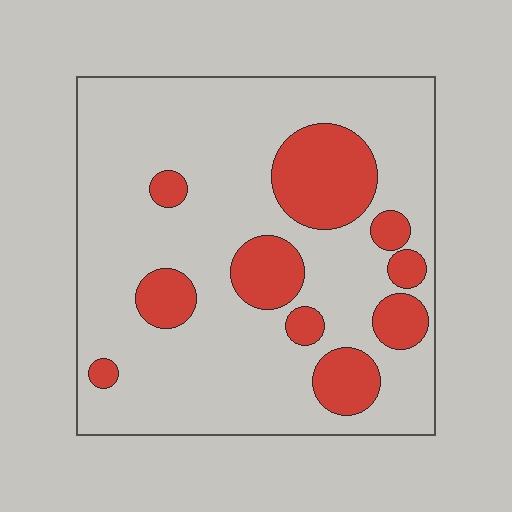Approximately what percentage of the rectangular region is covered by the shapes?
Approximately 20%.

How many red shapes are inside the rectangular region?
10.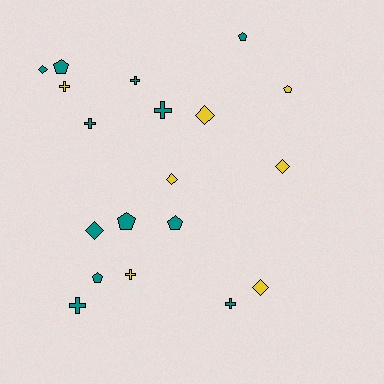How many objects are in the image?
There are 19 objects.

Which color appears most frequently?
Teal, with 12 objects.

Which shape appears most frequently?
Cross, with 7 objects.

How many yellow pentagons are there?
There is 1 yellow pentagon.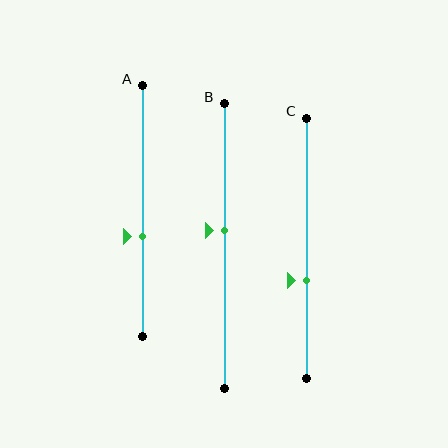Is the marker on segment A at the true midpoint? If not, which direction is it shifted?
No, the marker on segment A is shifted downward by about 10% of the segment length.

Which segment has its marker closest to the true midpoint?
Segment B has its marker closest to the true midpoint.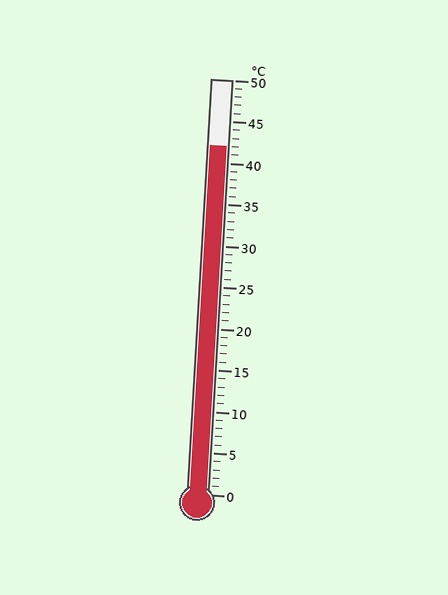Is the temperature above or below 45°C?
The temperature is below 45°C.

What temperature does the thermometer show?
The thermometer shows approximately 42°C.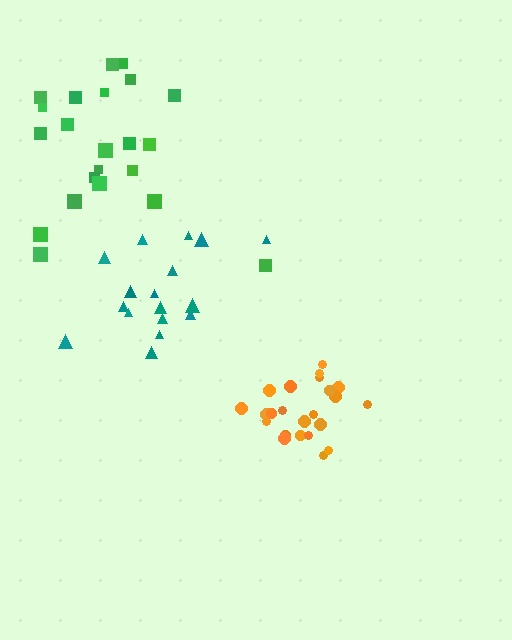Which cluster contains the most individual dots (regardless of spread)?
Orange (23).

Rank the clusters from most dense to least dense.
orange, teal, green.